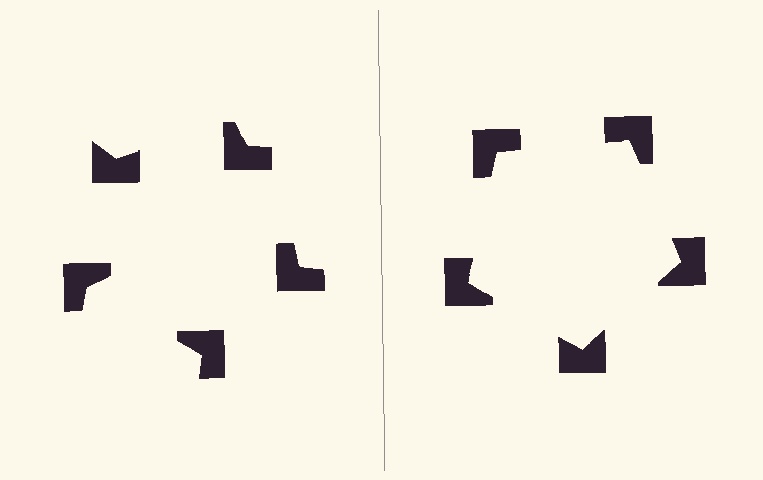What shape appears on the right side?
An illusory pentagon.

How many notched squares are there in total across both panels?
10 — 5 on each side.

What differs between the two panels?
The notched squares are positioned identically on both sides; only the wedge orientations differ. On the right they align to a pentagon; on the left they are misaligned.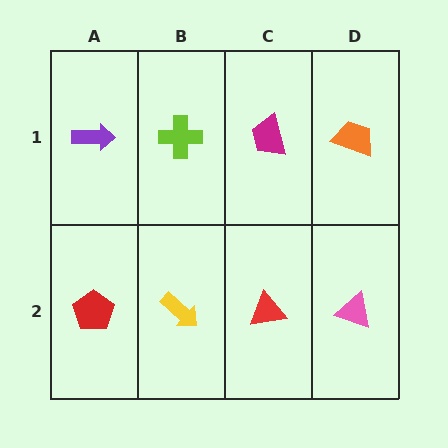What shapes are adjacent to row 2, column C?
A magenta trapezoid (row 1, column C), a yellow arrow (row 2, column B), a pink triangle (row 2, column D).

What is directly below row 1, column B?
A yellow arrow.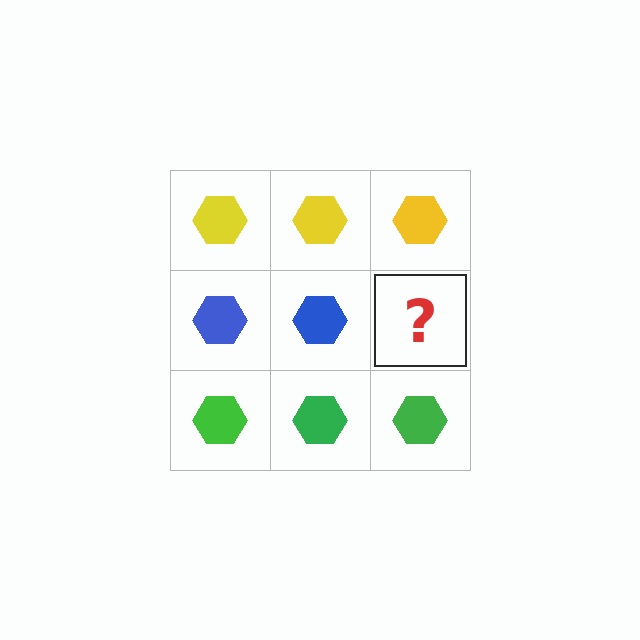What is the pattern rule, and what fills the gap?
The rule is that each row has a consistent color. The gap should be filled with a blue hexagon.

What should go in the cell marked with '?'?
The missing cell should contain a blue hexagon.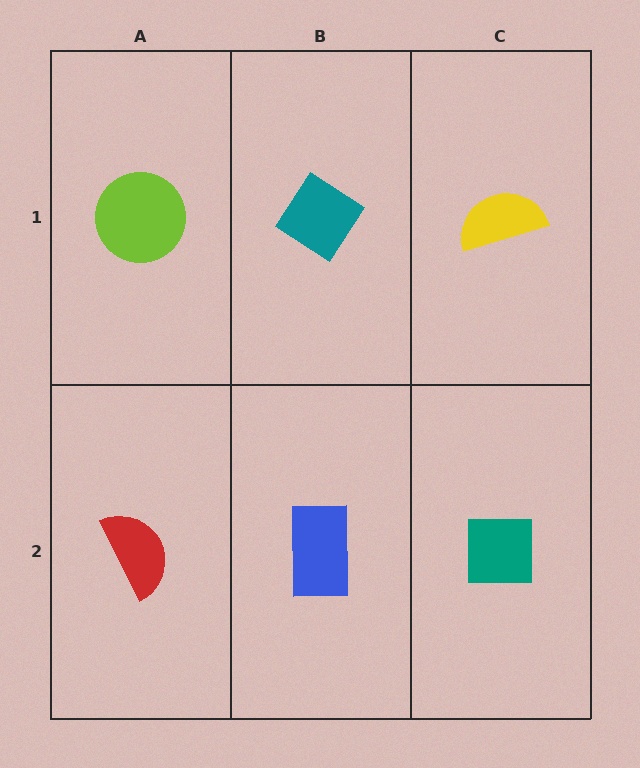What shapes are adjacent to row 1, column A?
A red semicircle (row 2, column A), a teal diamond (row 1, column B).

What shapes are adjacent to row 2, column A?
A lime circle (row 1, column A), a blue rectangle (row 2, column B).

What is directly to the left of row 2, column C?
A blue rectangle.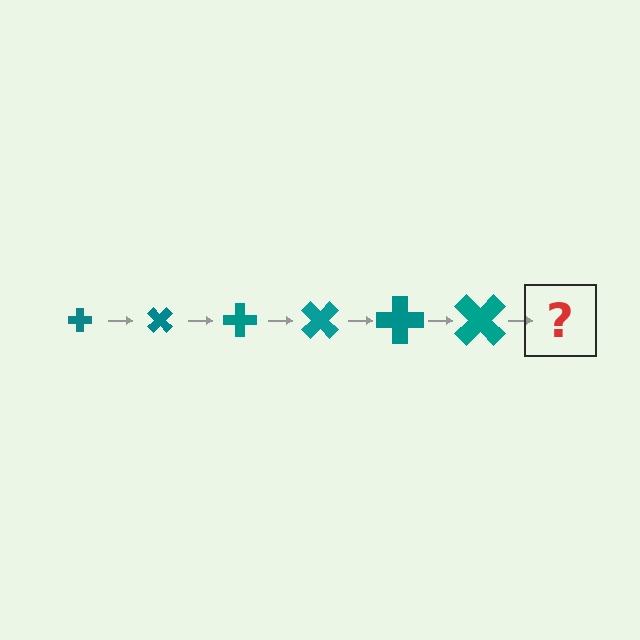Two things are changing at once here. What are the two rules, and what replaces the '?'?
The two rules are that the cross grows larger each step and it rotates 45 degrees each step. The '?' should be a cross, larger than the previous one and rotated 270 degrees from the start.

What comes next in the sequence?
The next element should be a cross, larger than the previous one and rotated 270 degrees from the start.